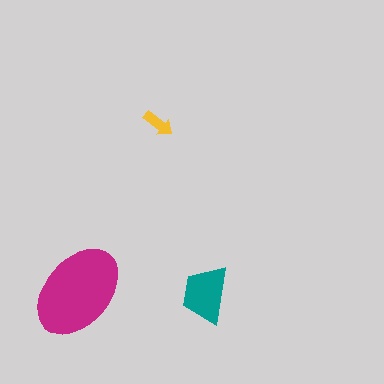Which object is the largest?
The magenta ellipse.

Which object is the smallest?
The yellow arrow.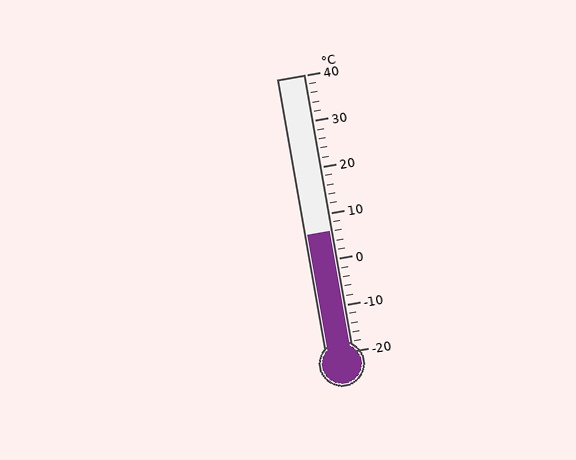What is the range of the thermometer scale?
The thermometer scale ranges from -20°C to 40°C.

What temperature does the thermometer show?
The thermometer shows approximately 6°C.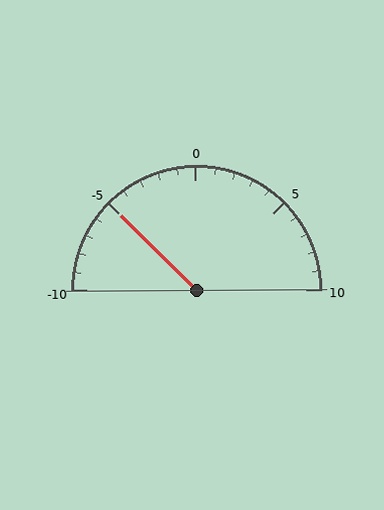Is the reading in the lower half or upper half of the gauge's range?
The reading is in the lower half of the range (-10 to 10).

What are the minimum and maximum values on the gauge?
The gauge ranges from -10 to 10.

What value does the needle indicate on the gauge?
The needle indicates approximately -5.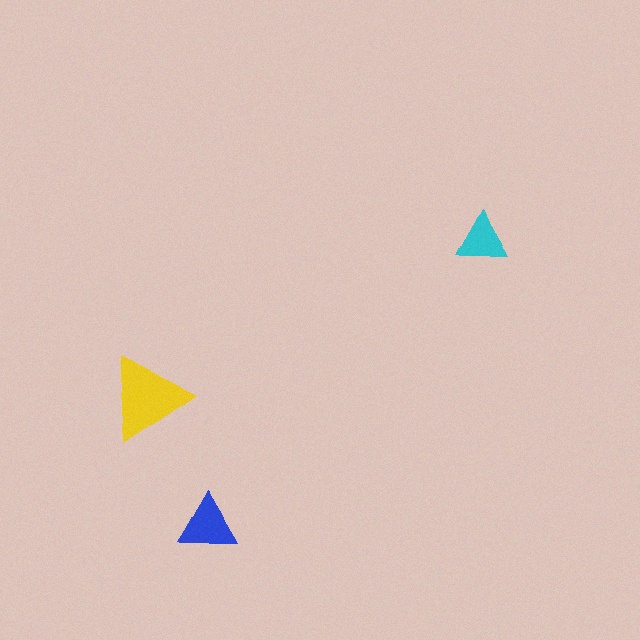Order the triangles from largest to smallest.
the yellow one, the blue one, the cyan one.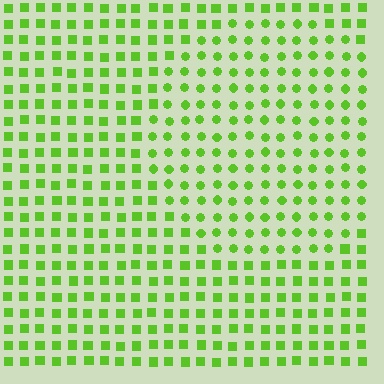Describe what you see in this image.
The image is filled with small lime elements arranged in a uniform grid. A circle-shaped region contains circles, while the surrounding area contains squares. The boundary is defined purely by the change in element shape.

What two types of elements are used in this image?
The image uses circles inside the circle region and squares outside it.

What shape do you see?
I see a circle.